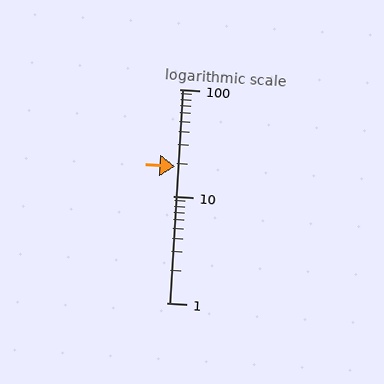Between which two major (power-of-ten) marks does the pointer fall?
The pointer is between 10 and 100.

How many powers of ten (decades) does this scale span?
The scale spans 2 decades, from 1 to 100.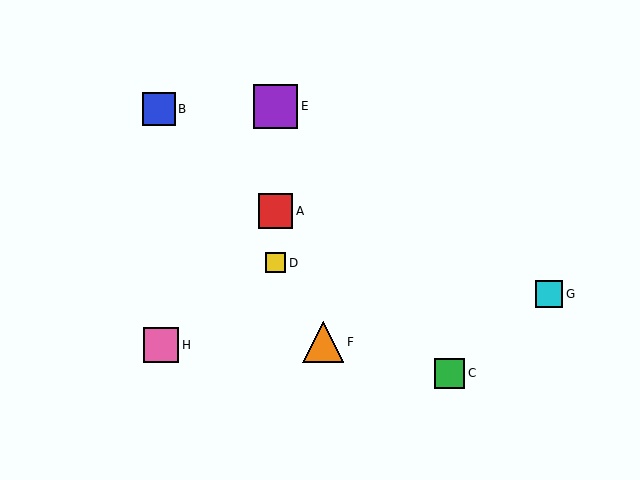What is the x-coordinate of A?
Object A is at x≈276.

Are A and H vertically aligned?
No, A is at x≈276 and H is at x≈161.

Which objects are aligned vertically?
Objects A, D, E are aligned vertically.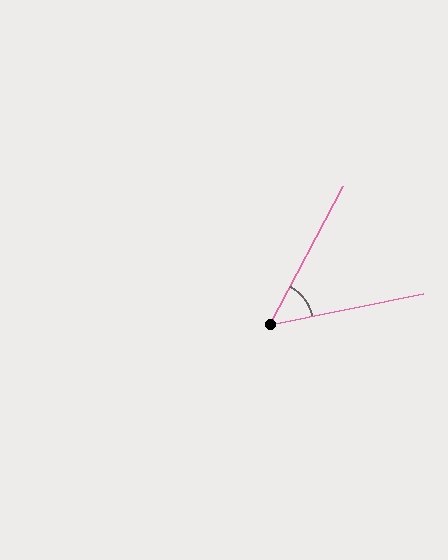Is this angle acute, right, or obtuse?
It is acute.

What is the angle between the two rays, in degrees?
Approximately 51 degrees.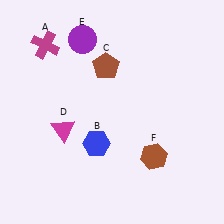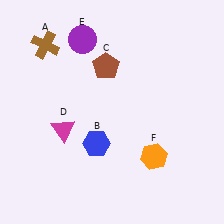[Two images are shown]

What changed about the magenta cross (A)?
In Image 1, A is magenta. In Image 2, it changed to brown.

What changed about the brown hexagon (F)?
In Image 1, F is brown. In Image 2, it changed to orange.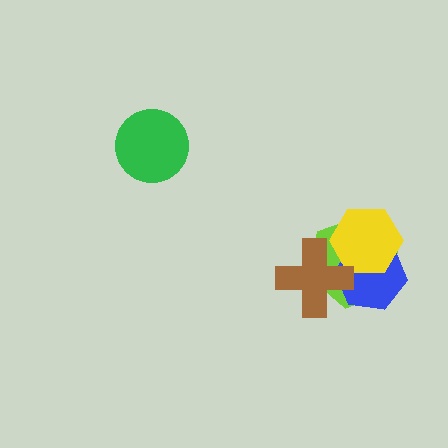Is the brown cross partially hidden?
No, no other shape covers it.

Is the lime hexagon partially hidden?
Yes, it is partially covered by another shape.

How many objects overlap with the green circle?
0 objects overlap with the green circle.